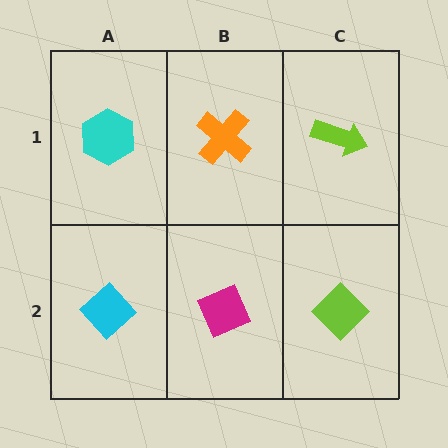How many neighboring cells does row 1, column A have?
2.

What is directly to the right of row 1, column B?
A lime arrow.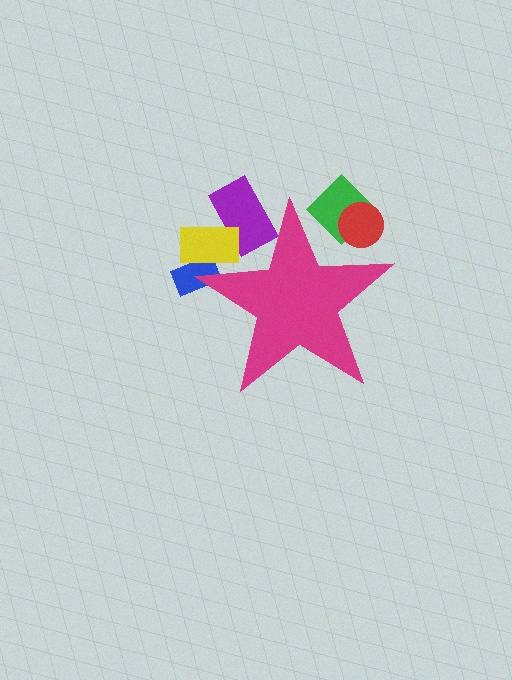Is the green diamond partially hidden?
Yes, the green diamond is partially hidden behind the magenta star.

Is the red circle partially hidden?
Yes, the red circle is partially hidden behind the magenta star.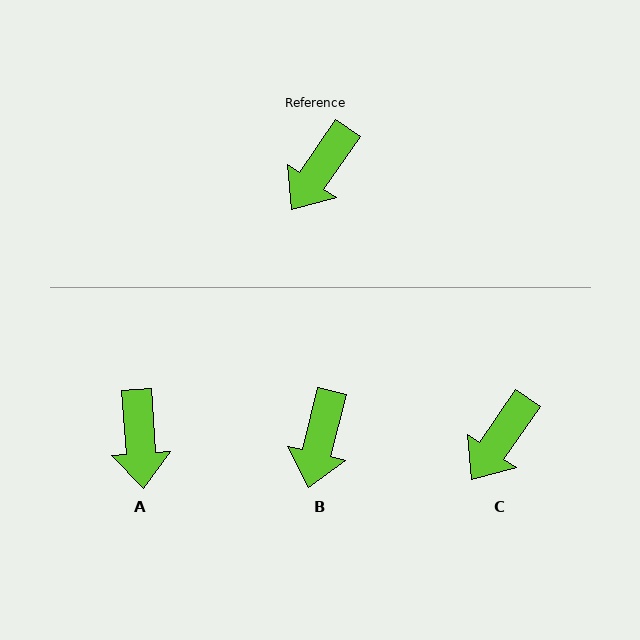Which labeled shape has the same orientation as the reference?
C.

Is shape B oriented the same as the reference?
No, it is off by about 21 degrees.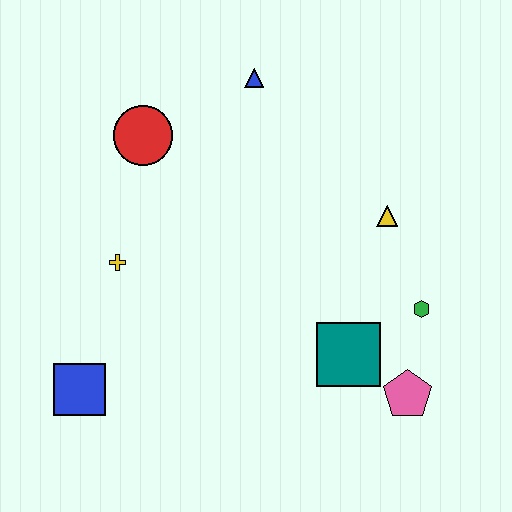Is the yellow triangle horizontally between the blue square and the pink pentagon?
Yes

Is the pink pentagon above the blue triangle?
No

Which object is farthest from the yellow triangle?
The blue square is farthest from the yellow triangle.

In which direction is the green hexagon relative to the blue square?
The green hexagon is to the right of the blue square.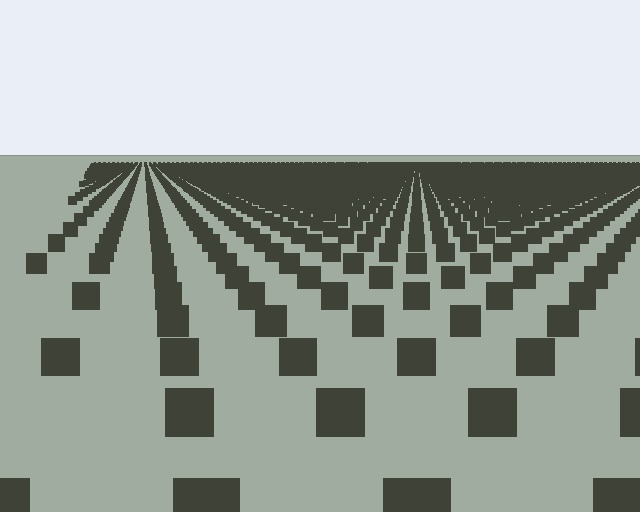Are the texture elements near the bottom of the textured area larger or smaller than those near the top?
Larger. Near the bottom, elements are closer to the viewer and appear at a bigger on-screen size.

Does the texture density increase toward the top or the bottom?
Density increases toward the top.